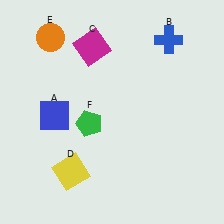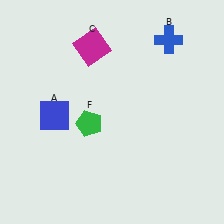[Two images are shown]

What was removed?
The orange circle (E), the yellow square (D) were removed in Image 2.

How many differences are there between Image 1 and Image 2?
There are 2 differences between the two images.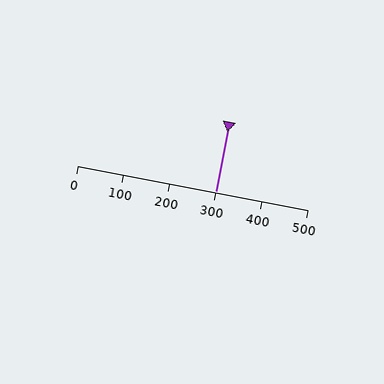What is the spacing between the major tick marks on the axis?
The major ticks are spaced 100 apart.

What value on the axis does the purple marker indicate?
The marker indicates approximately 300.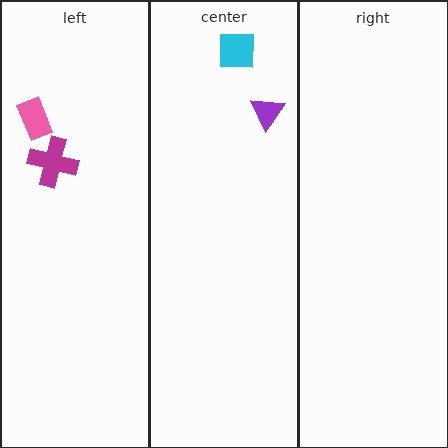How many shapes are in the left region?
2.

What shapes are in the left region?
The magenta cross, the pink rectangle.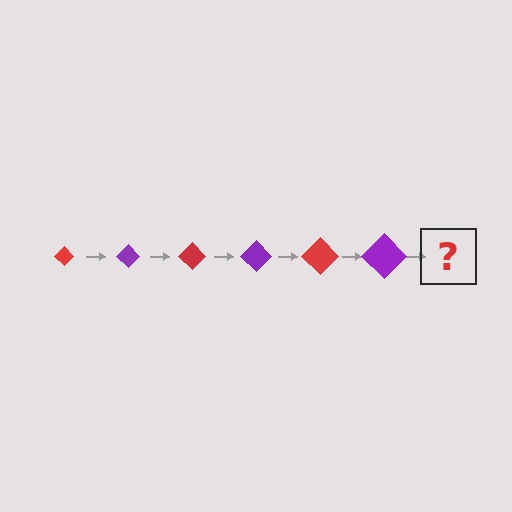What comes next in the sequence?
The next element should be a red diamond, larger than the previous one.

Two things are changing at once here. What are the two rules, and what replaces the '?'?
The two rules are that the diamond grows larger each step and the color cycles through red and purple. The '?' should be a red diamond, larger than the previous one.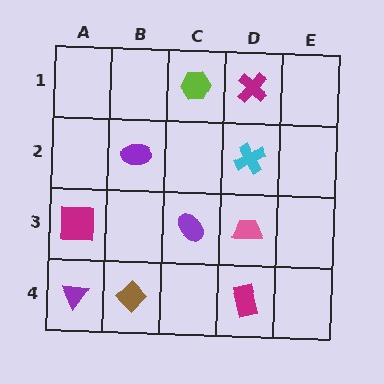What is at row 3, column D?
A pink trapezoid.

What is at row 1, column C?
A lime hexagon.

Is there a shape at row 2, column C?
No, that cell is empty.